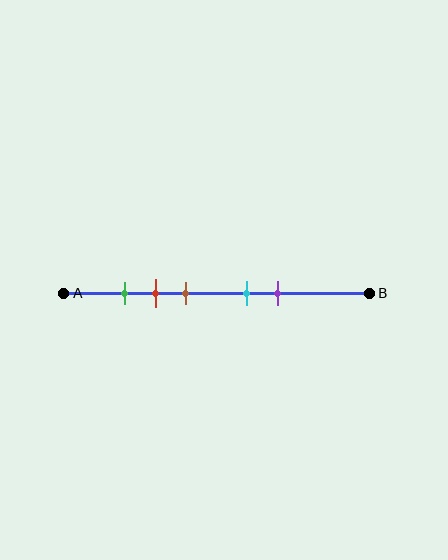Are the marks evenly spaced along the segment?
No, the marks are not evenly spaced.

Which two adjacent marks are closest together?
The green and red marks are the closest adjacent pair.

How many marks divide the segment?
There are 5 marks dividing the segment.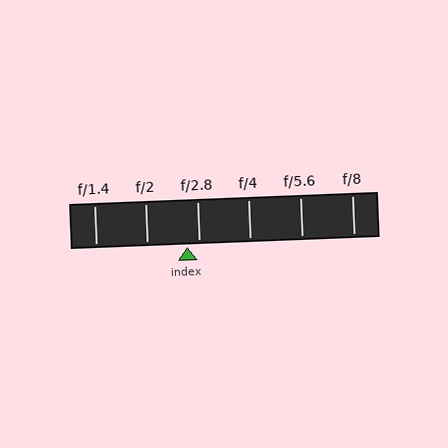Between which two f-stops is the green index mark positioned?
The index mark is between f/2 and f/2.8.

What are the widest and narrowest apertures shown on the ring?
The widest aperture shown is f/1.4 and the narrowest is f/8.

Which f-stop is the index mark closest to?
The index mark is closest to f/2.8.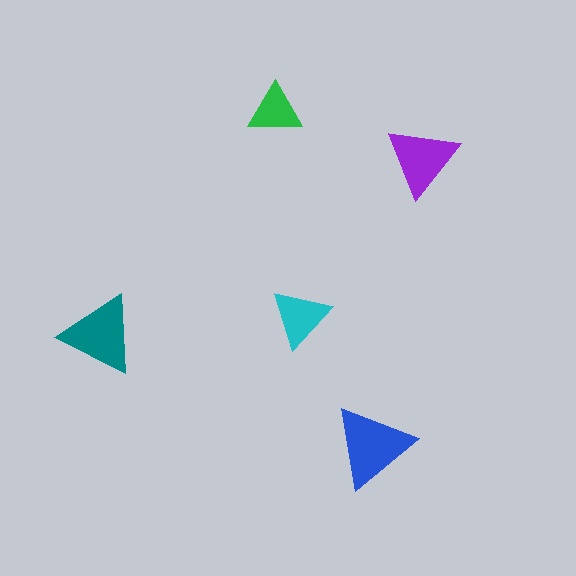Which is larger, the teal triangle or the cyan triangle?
The teal one.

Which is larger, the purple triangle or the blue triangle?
The blue one.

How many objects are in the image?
There are 5 objects in the image.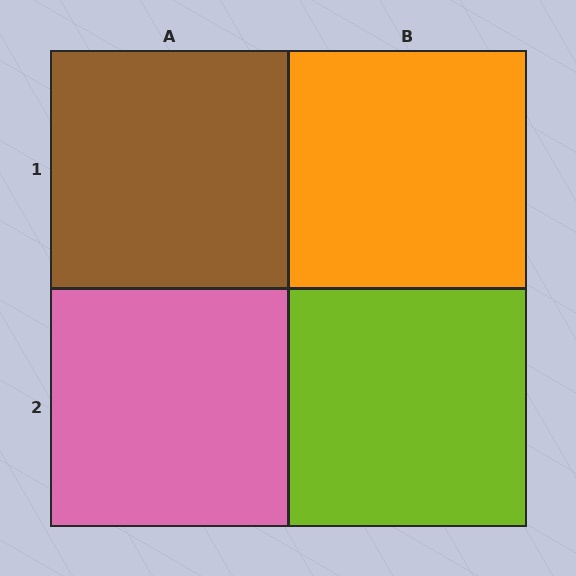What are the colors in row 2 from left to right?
Pink, lime.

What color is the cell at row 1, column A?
Brown.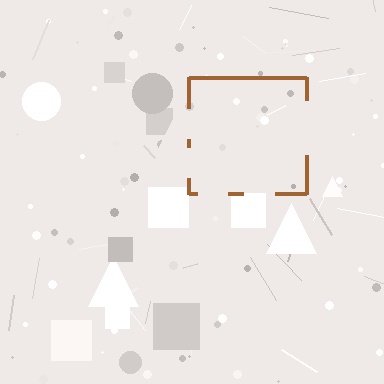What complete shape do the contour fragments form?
The contour fragments form a square.